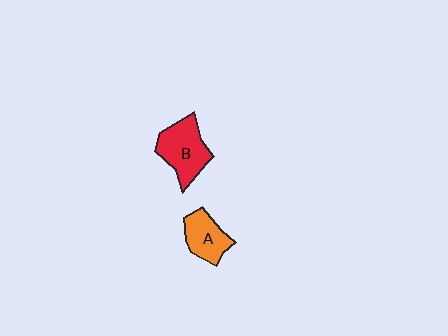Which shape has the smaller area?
Shape A (orange).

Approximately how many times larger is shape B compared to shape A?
Approximately 1.4 times.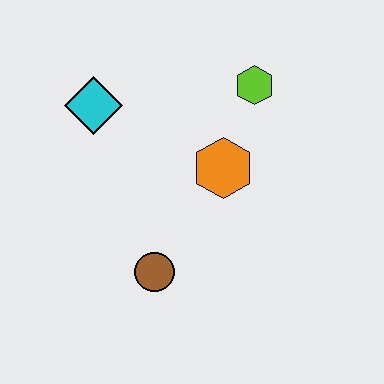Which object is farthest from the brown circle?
The lime hexagon is farthest from the brown circle.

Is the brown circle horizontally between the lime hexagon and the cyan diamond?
Yes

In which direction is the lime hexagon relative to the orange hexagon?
The lime hexagon is above the orange hexagon.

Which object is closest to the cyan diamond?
The orange hexagon is closest to the cyan diamond.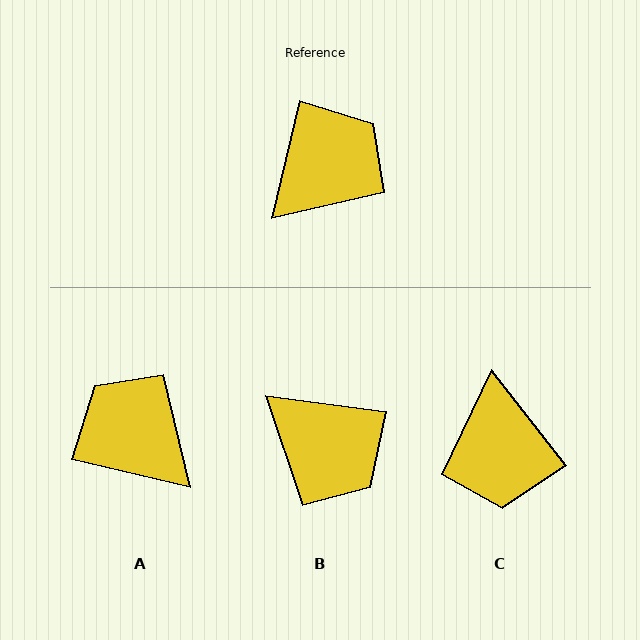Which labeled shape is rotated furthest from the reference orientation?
C, about 128 degrees away.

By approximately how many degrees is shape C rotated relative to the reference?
Approximately 128 degrees clockwise.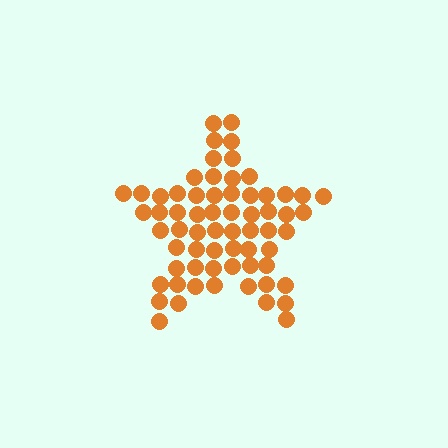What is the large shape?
The large shape is a star.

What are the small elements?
The small elements are circles.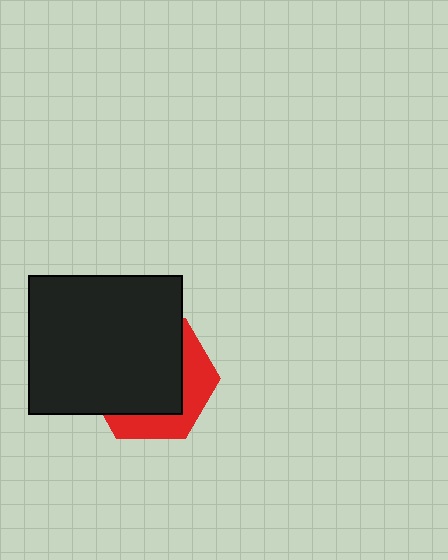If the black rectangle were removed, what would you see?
You would see the complete red hexagon.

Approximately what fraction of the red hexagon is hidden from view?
Roughly 67% of the red hexagon is hidden behind the black rectangle.